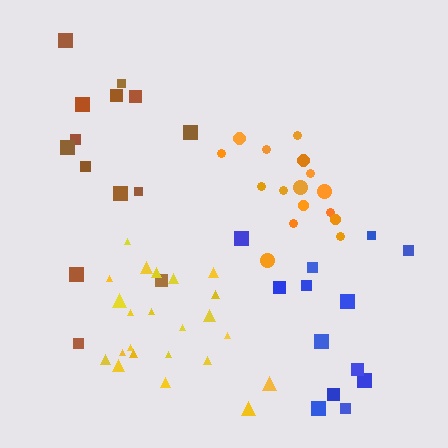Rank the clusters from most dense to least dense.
orange, yellow, brown, blue.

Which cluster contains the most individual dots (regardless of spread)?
Yellow (23).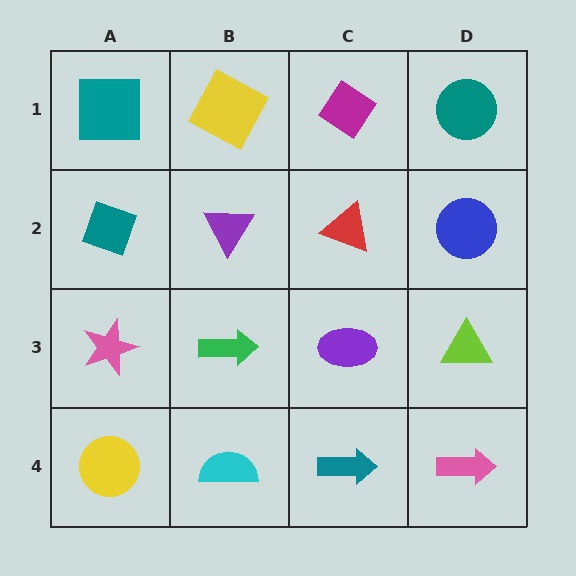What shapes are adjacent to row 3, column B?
A purple triangle (row 2, column B), a cyan semicircle (row 4, column B), a pink star (row 3, column A), a purple ellipse (row 3, column C).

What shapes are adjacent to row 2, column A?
A teal square (row 1, column A), a pink star (row 3, column A), a purple triangle (row 2, column B).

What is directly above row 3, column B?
A purple triangle.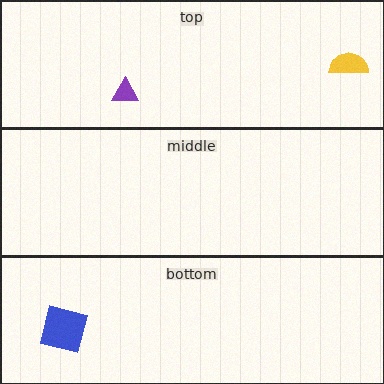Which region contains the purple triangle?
The top region.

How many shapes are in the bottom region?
1.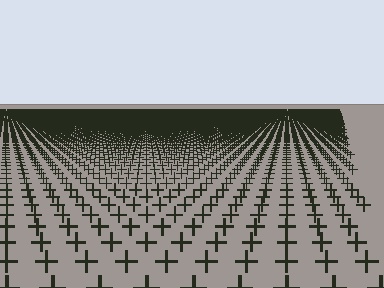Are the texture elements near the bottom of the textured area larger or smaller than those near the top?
Larger. Near the bottom, elements are closer to the viewer and appear at a bigger on-screen size.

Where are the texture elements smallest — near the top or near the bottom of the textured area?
Near the top.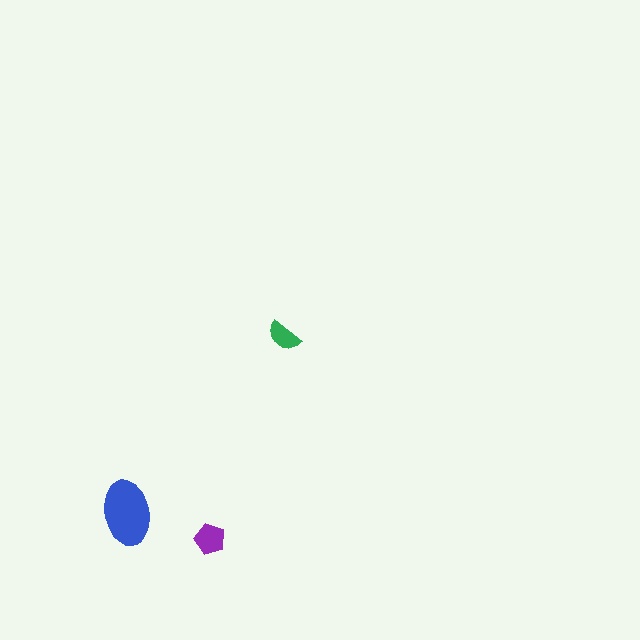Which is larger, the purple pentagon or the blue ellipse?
The blue ellipse.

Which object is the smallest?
The green semicircle.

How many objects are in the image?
There are 3 objects in the image.